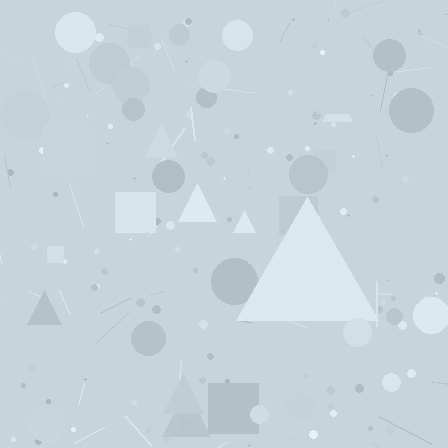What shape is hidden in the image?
A triangle is hidden in the image.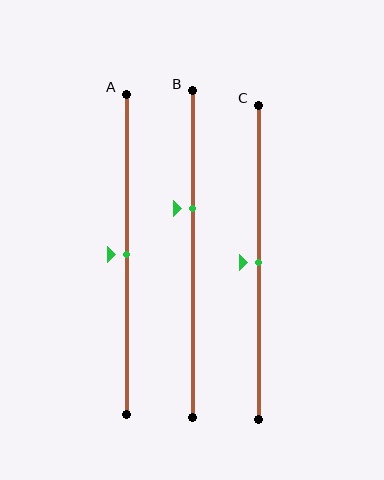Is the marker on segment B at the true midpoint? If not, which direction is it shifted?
No, the marker on segment B is shifted upward by about 14% of the segment length.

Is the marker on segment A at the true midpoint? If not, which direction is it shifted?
Yes, the marker on segment A is at the true midpoint.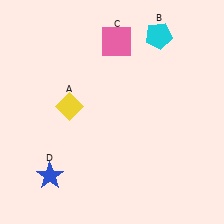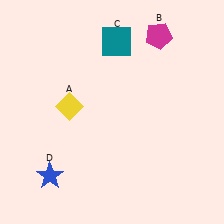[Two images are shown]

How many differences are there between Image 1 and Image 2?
There are 2 differences between the two images.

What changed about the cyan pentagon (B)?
In Image 1, B is cyan. In Image 2, it changed to magenta.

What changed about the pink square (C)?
In Image 1, C is pink. In Image 2, it changed to teal.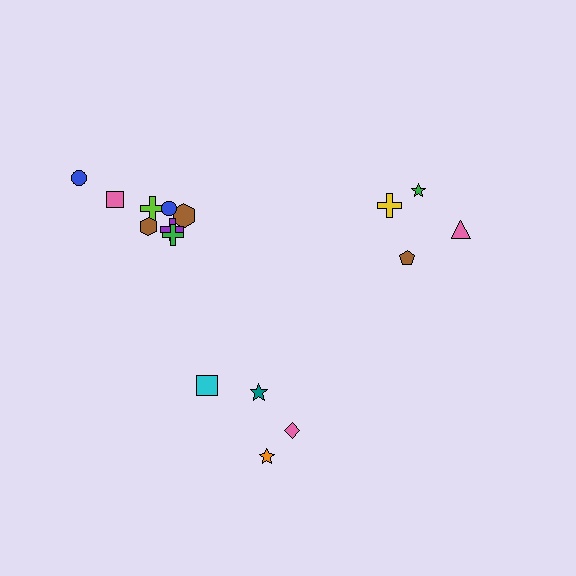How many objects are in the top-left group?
There are 8 objects.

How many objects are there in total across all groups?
There are 16 objects.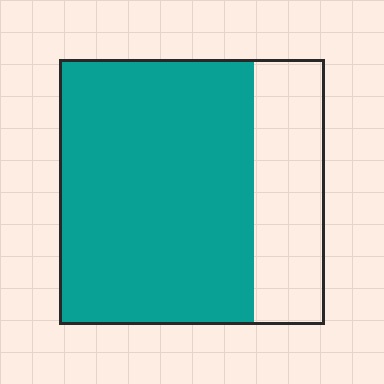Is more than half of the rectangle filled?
Yes.